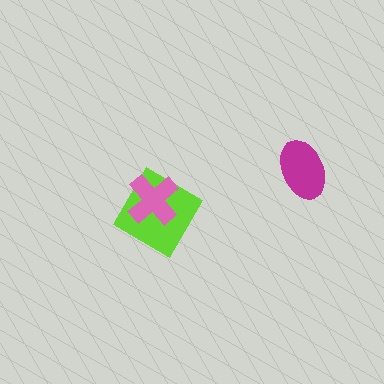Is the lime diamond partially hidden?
Yes, it is partially covered by another shape.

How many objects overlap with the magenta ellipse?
0 objects overlap with the magenta ellipse.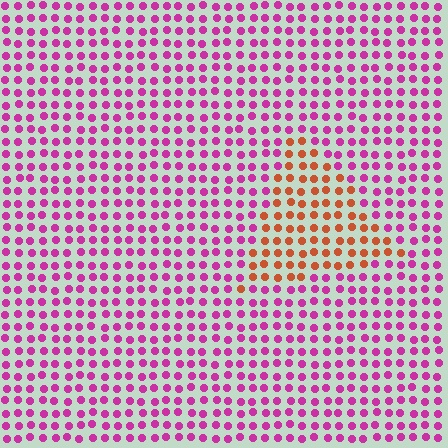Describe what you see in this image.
The image is filled with small magenta elements in a uniform arrangement. A triangle-shaped region is visible where the elements are tinted to a slightly different hue, forming a subtle color boundary.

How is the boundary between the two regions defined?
The boundary is defined purely by a slight shift in hue (about 60 degrees). Spacing, size, and orientation are identical on both sides.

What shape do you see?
I see a triangle.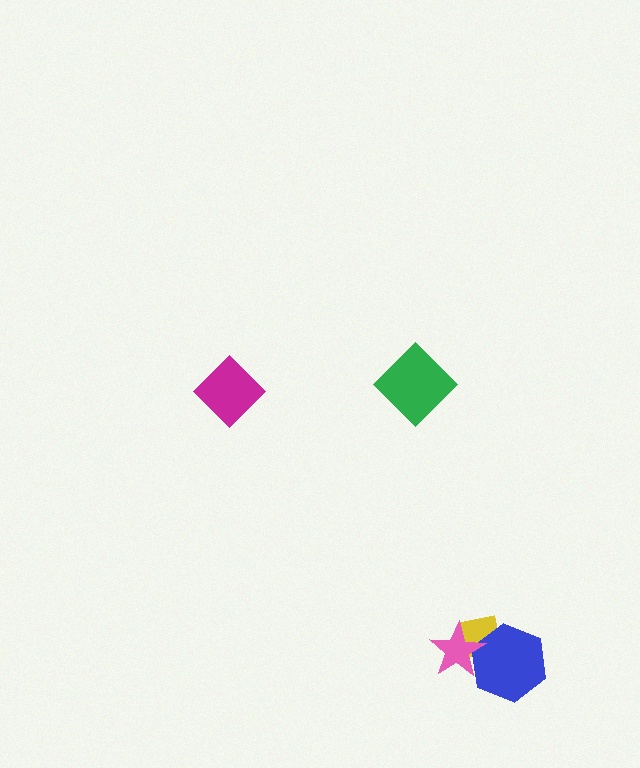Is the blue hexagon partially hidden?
Yes, it is partially covered by another shape.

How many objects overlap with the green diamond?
0 objects overlap with the green diamond.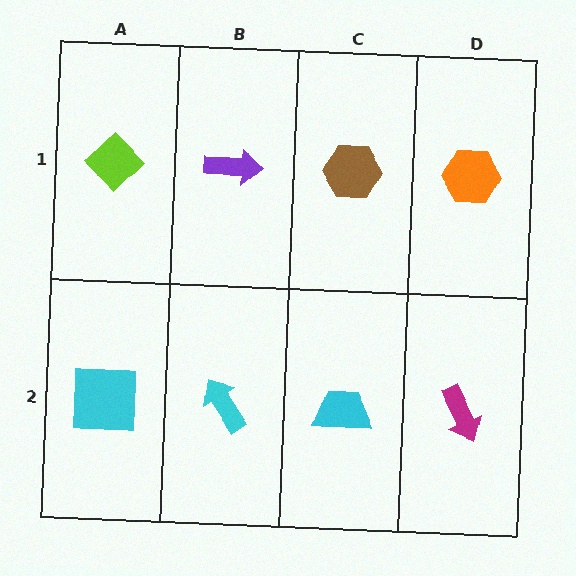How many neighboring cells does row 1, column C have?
3.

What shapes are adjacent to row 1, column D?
A magenta arrow (row 2, column D), a brown hexagon (row 1, column C).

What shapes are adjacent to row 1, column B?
A cyan arrow (row 2, column B), a lime diamond (row 1, column A), a brown hexagon (row 1, column C).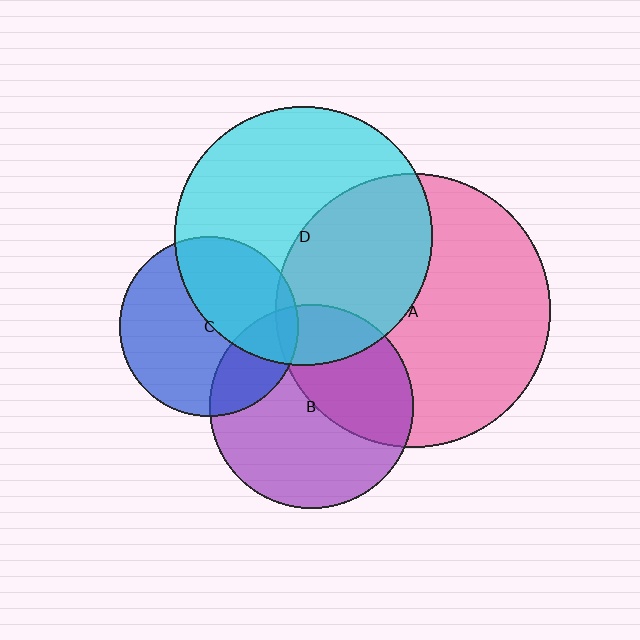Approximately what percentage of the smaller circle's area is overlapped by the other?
Approximately 40%.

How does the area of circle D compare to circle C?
Approximately 2.1 times.